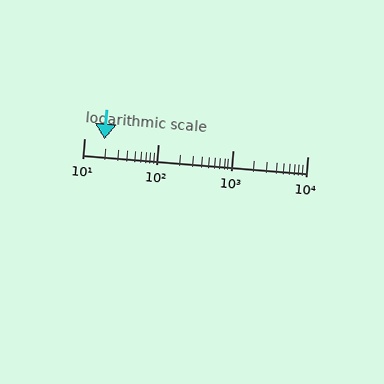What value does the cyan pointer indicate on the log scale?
The pointer indicates approximately 19.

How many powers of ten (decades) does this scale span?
The scale spans 3 decades, from 10 to 10000.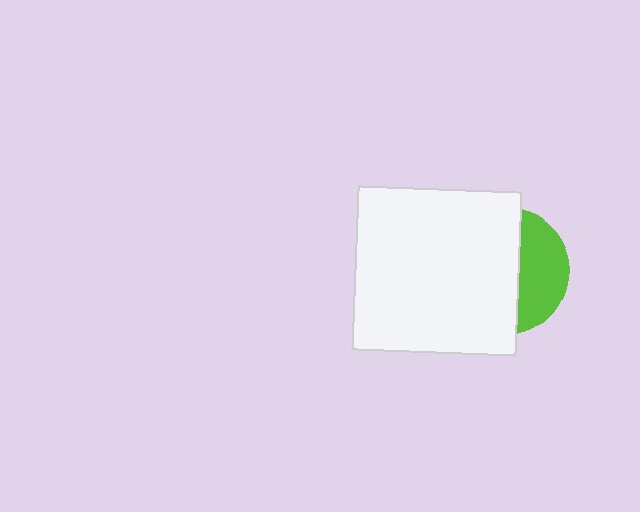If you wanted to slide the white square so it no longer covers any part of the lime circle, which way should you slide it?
Slide it left — that is the most direct way to separate the two shapes.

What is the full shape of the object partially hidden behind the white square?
The partially hidden object is a lime circle.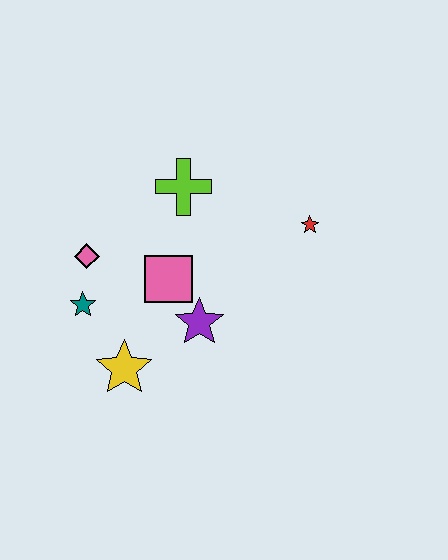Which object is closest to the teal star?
The pink diamond is closest to the teal star.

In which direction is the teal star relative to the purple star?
The teal star is to the left of the purple star.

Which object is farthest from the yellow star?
The red star is farthest from the yellow star.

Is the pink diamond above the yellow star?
Yes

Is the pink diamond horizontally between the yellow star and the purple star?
No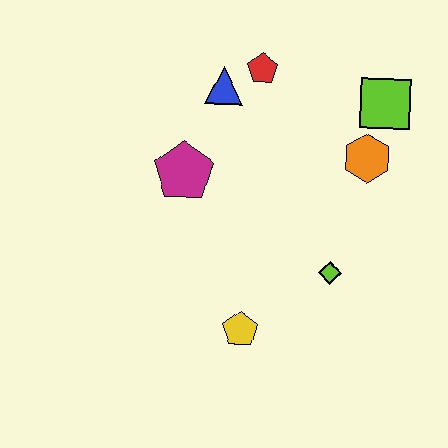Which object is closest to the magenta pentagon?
The blue triangle is closest to the magenta pentagon.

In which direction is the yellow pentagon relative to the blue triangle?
The yellow pentagon is below the blue triangle.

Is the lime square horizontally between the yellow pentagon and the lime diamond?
No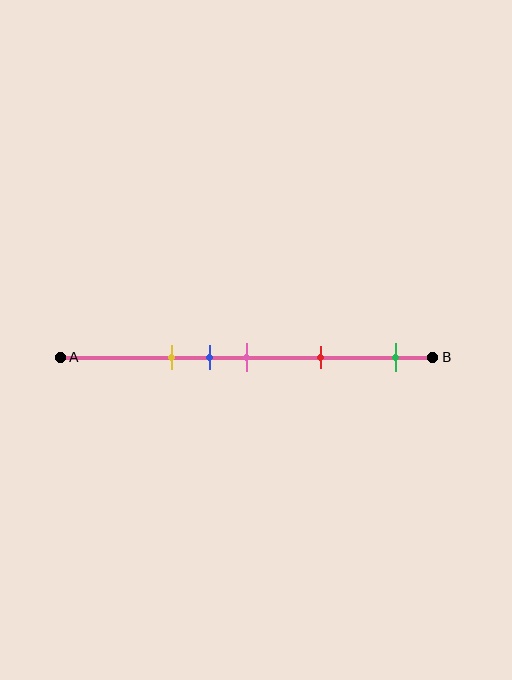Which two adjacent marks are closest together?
The blue and pink marks are the closest adjacent pair.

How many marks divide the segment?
There are 5 marks dividing the segment.